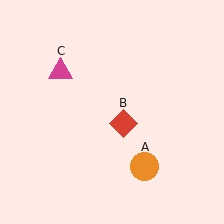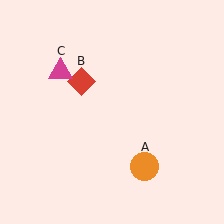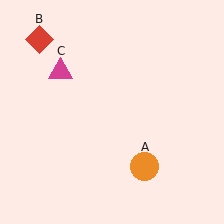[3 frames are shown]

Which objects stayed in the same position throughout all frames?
Orange circle (object A) and magenta triangle (object C) remained stationary.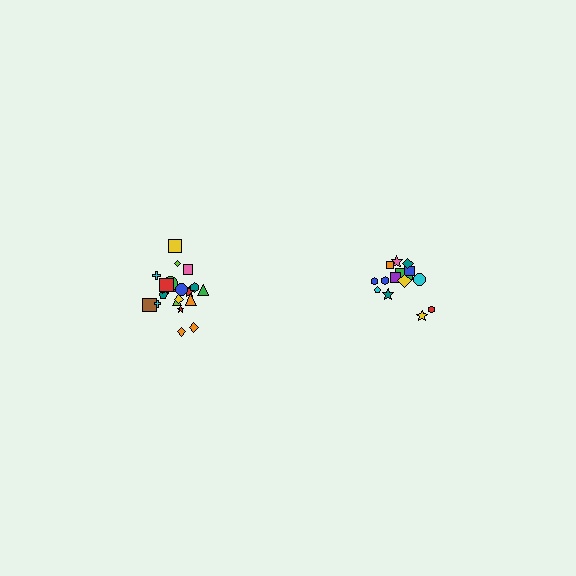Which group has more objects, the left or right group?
The left group.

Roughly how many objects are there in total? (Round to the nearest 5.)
Roughly 35 objects in total.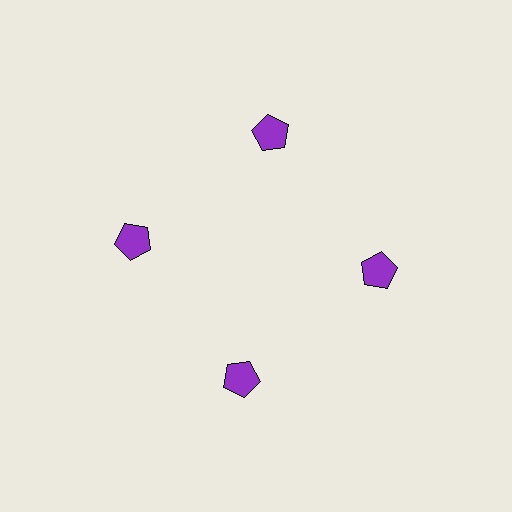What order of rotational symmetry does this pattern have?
This pattern has 4-fold rotational symmetry.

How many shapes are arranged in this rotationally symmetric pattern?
There are 4 shapes, arranged in 4 groups of 1.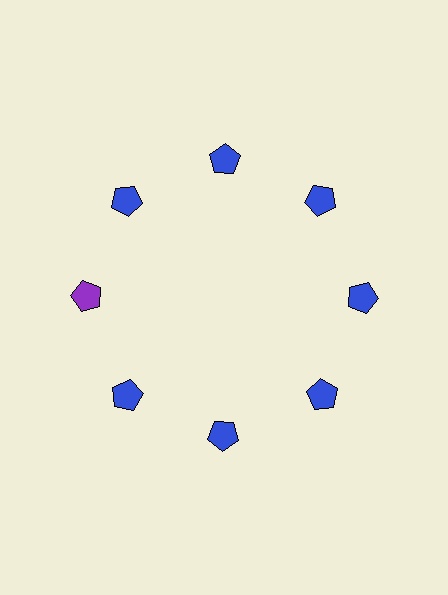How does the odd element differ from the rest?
It has a different color: purple instead of blue.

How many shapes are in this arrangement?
There are 8 shapes arranged in a ring pattern.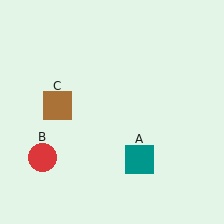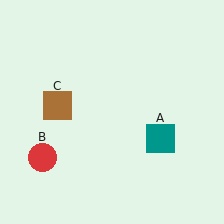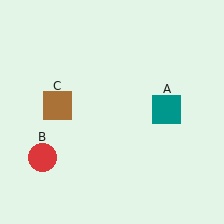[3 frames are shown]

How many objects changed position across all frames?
1 object changed position: teal square (object A).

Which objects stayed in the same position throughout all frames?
Red circle (object B) and brown square (object C) remained stationary.